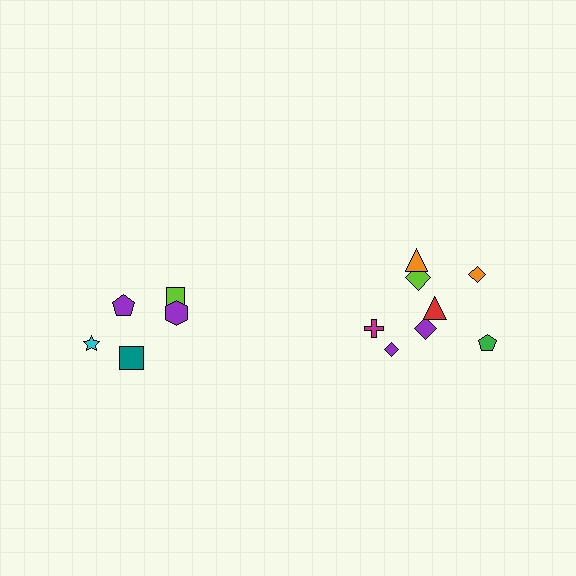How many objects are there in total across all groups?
There are 13 objects.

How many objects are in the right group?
There are 8 objects.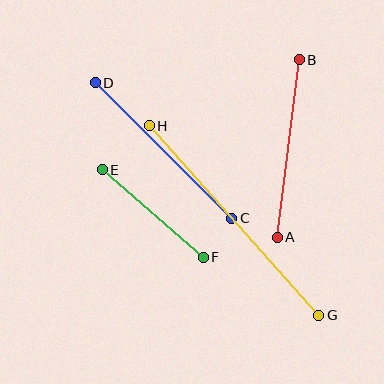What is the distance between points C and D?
The distance is approximately 192 pixels.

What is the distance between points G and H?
The distance is approximately 254 pixels.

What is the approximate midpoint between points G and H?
The midpoint is at approximately (234, 221) pixels.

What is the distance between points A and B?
The distance is approximately 179 pixels.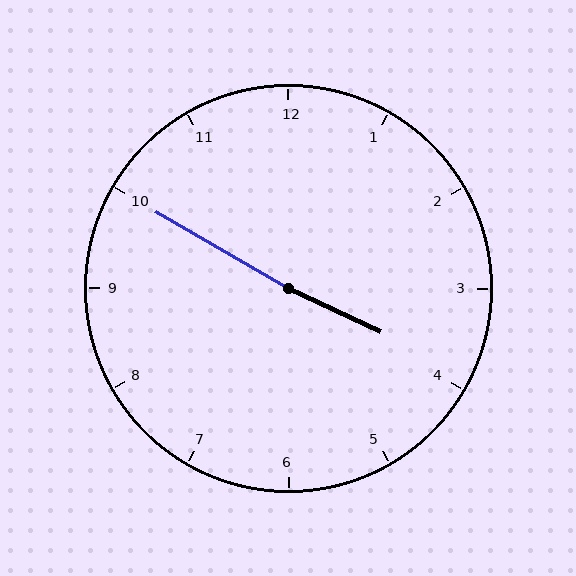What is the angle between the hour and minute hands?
Approximately 175 degrees.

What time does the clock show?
3:50.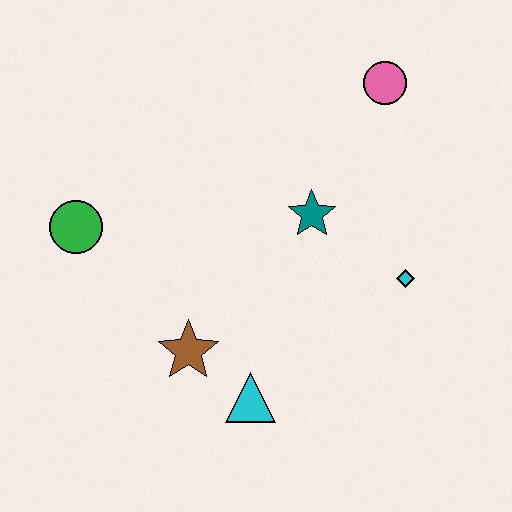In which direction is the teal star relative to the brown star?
The teal star is above the brown star.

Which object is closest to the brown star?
The cyan triangle is closest to the brown star.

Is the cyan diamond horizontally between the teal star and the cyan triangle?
No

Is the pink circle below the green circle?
No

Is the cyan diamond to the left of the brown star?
No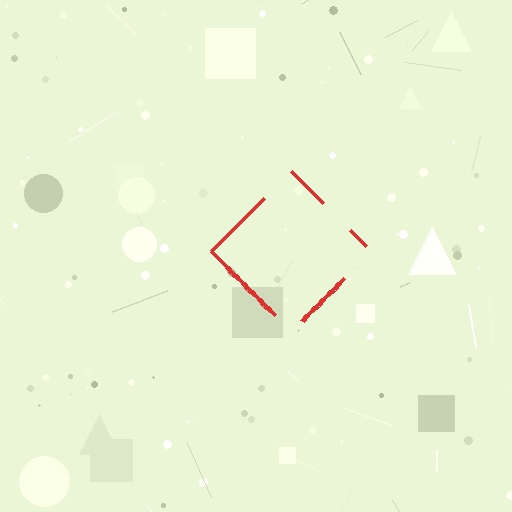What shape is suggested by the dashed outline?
The dashed outline suggests a diamond.